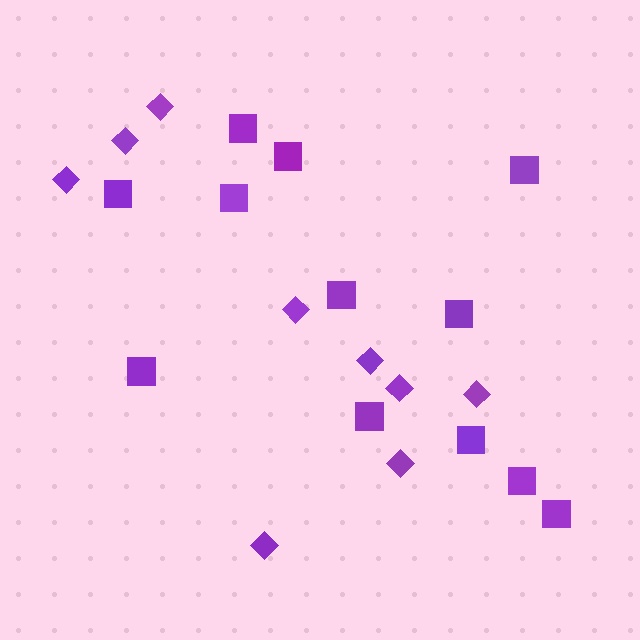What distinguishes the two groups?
There are 2 groups: one group of diamonds (9) and one group of squares (12).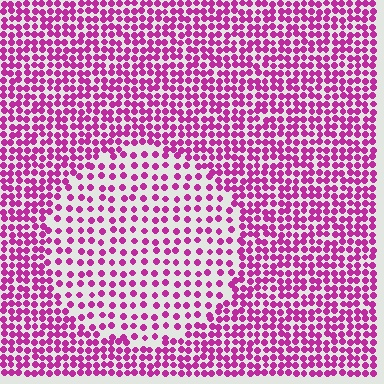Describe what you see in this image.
The image contains small magenta elements arranged at two different densities. A circle-shaped region is visible where the elements are less densely packed than the surrounding area.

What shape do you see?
I see a circle.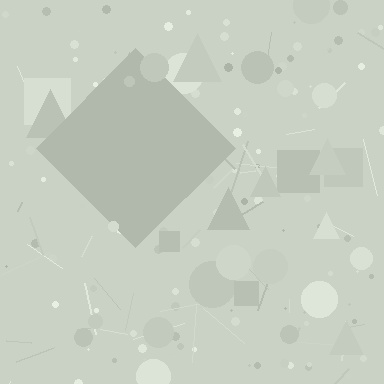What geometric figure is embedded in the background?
A diamond is embedded in the background.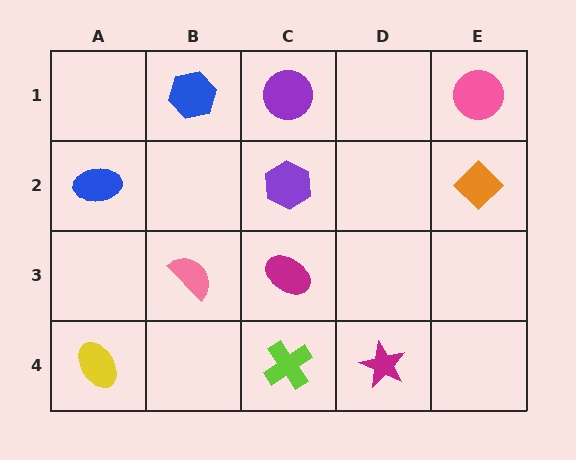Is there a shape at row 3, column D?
No, that cell is empty.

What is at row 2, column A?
A blue ellipse.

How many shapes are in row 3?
2 shapes.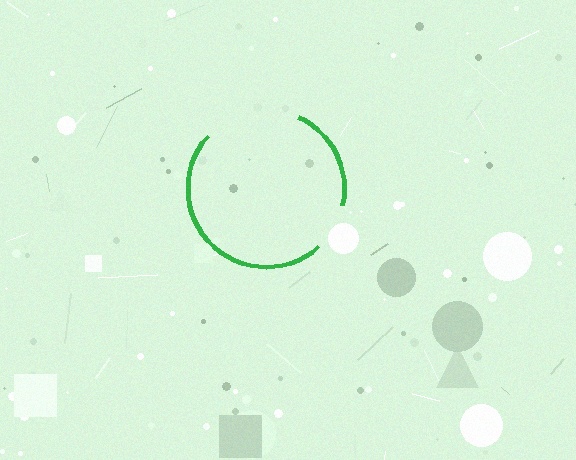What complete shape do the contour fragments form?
The contour fragments form a circle.